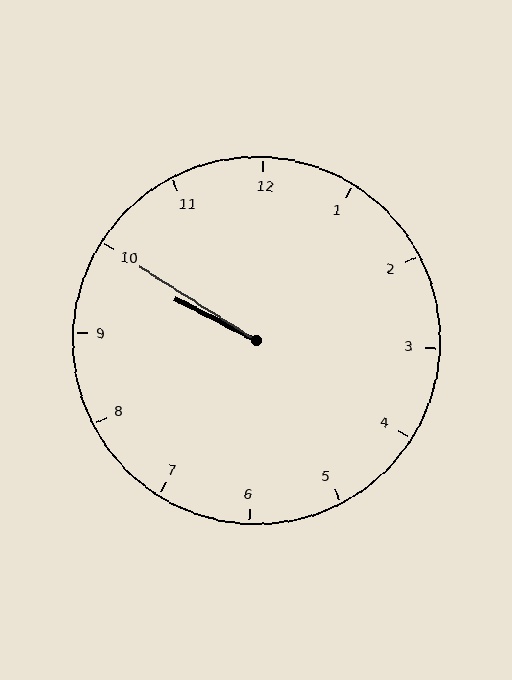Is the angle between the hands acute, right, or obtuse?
It is acute.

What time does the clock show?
9:50.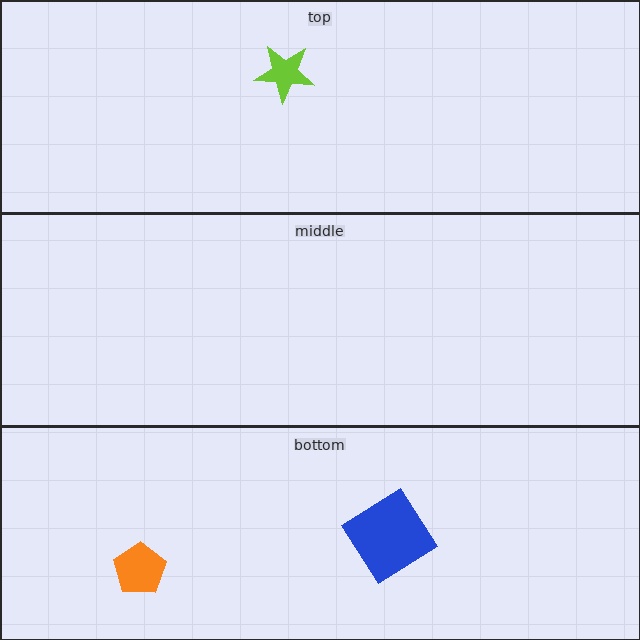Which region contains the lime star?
The top region.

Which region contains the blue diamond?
The bottom region.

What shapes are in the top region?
The lime star.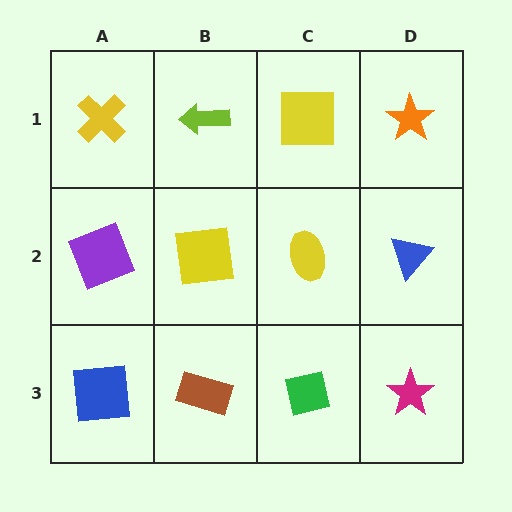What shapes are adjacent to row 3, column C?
A yellow ellipse (row 2, column C), a brown rectangle (row 3, column B), a magenta star (row 3, column D).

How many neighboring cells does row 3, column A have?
2.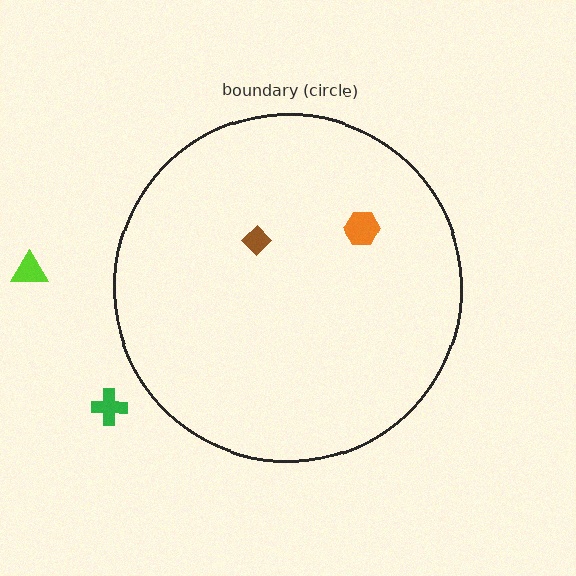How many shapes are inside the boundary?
2 inside, 2 outside.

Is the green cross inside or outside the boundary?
Outside.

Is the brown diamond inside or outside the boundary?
Inside.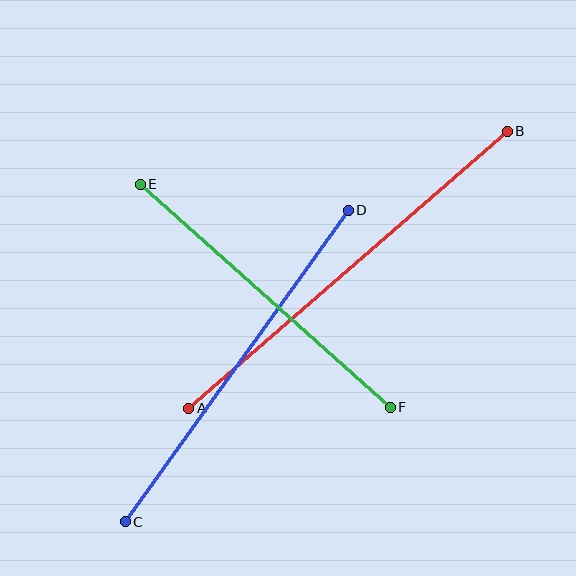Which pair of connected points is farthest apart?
Points A and B are farthest apart.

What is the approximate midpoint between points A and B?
The midpoint is at approximately (348, 270) pixels.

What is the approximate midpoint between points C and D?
The midpoint is at approximately (237, 366) pixels.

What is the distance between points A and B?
The distance is approximately 422 pixels.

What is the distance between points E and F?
The distance is approximately 335 pixels.